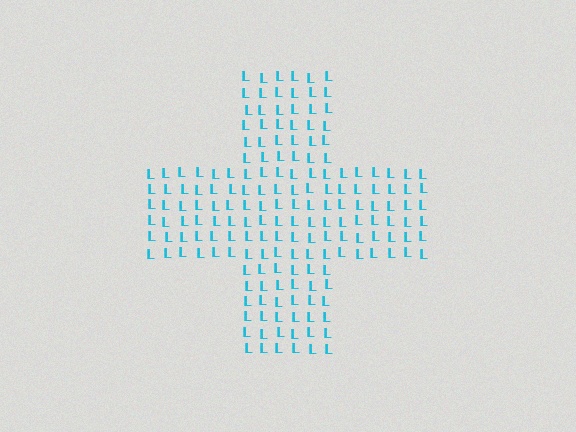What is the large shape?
The large shape is a cross.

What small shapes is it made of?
It is made of small letter L's.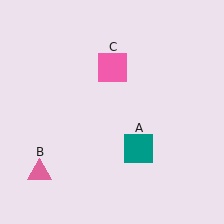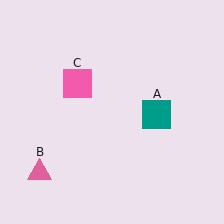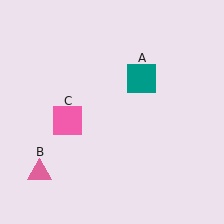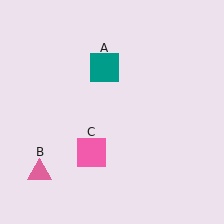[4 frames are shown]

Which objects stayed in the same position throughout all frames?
Pink triangle (object B) remained stationary.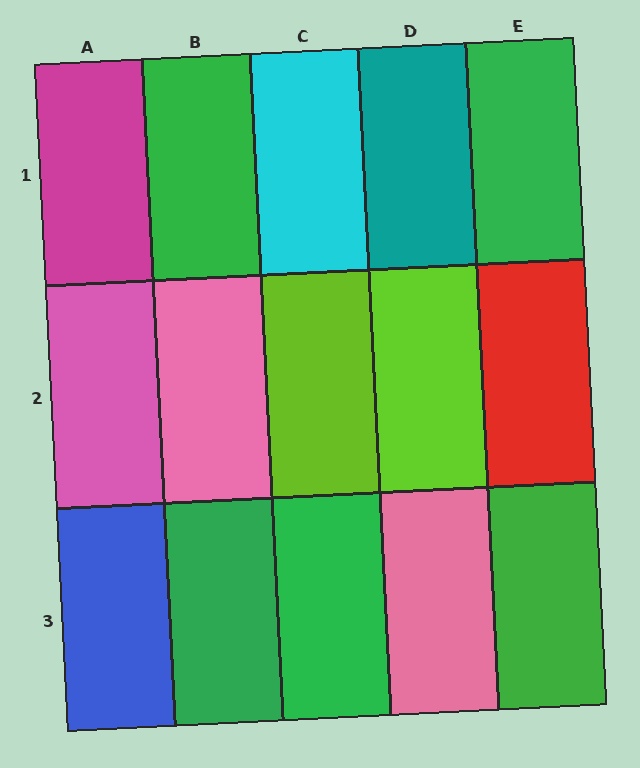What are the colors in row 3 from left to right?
Blue, green, green, pink, green.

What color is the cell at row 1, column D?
Teal.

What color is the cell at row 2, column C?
Lime.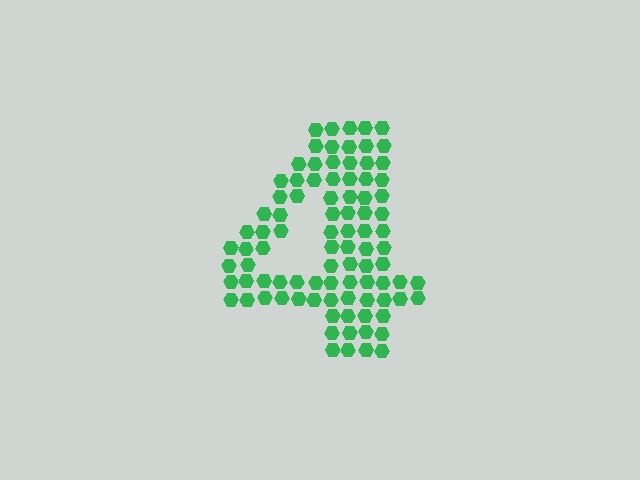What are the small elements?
The small elements are hexagons.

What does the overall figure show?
The overall figure shows the digit 4.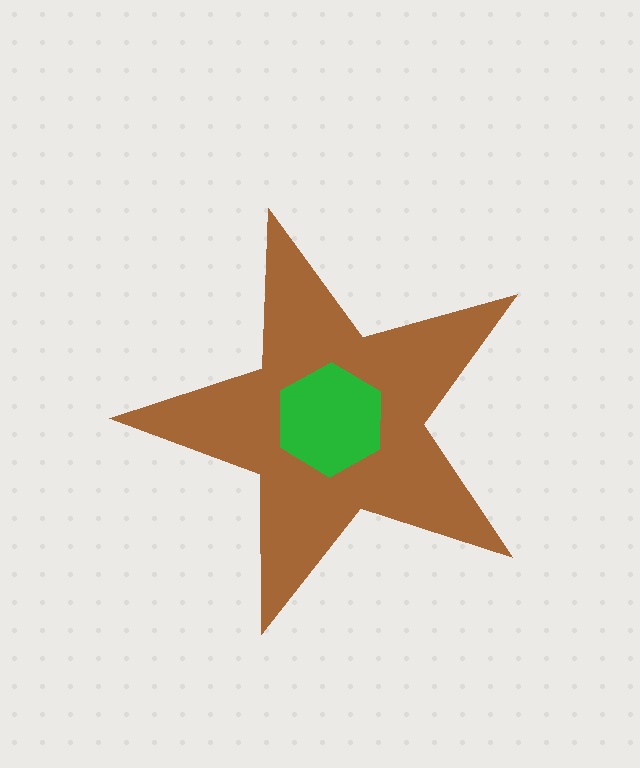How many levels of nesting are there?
2.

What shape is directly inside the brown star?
The green hexagon.